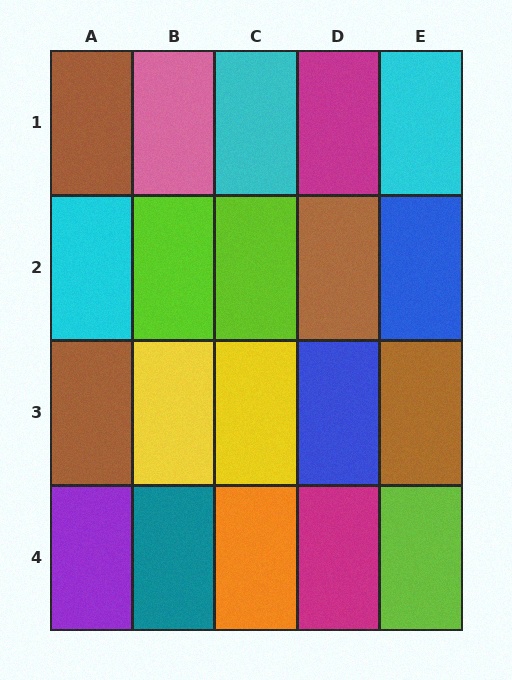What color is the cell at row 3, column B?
Yellow.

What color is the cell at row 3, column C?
Yellow.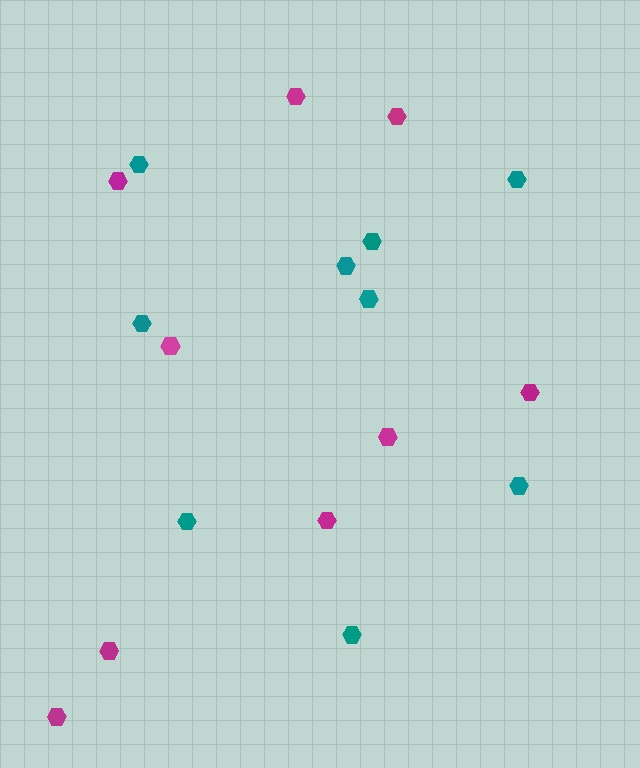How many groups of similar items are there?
There are 2 groups: one group of magenta hexagons (9) and one group of teal hexagons (9).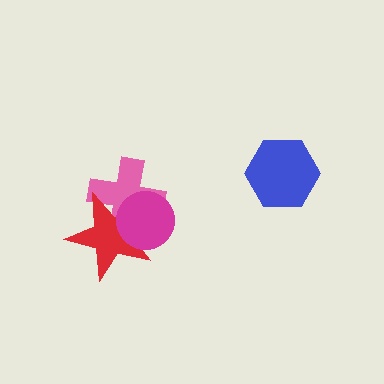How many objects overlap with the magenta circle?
2 objects overlap with the magenta circle.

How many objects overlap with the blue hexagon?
0 objects overlap with the blue hexagon.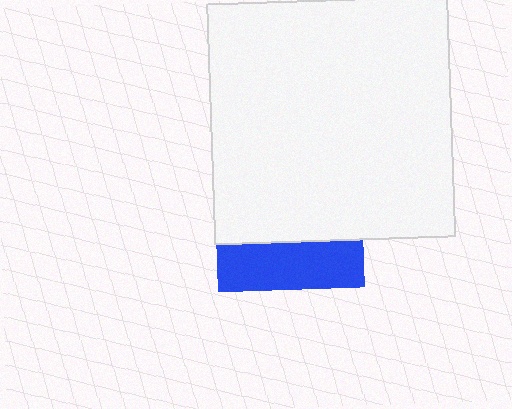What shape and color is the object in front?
The object in front is a white square.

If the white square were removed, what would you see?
You would see the complete blue square.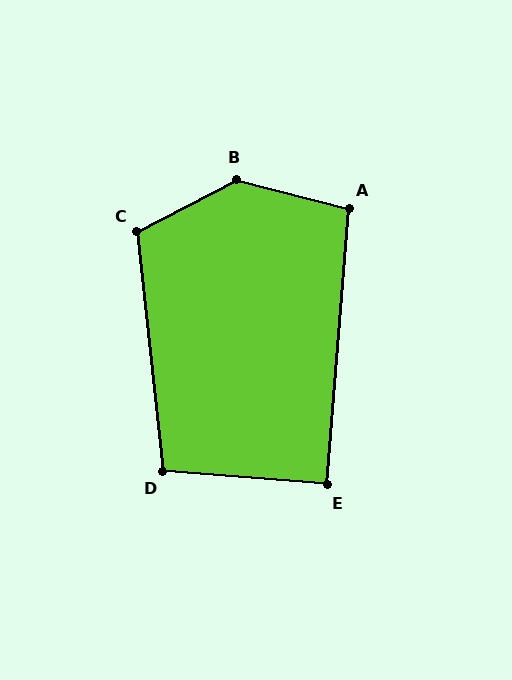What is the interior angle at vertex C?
Approximately 111 degrees (obtuse).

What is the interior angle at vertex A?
Approximately 100 degrees (obtuse).